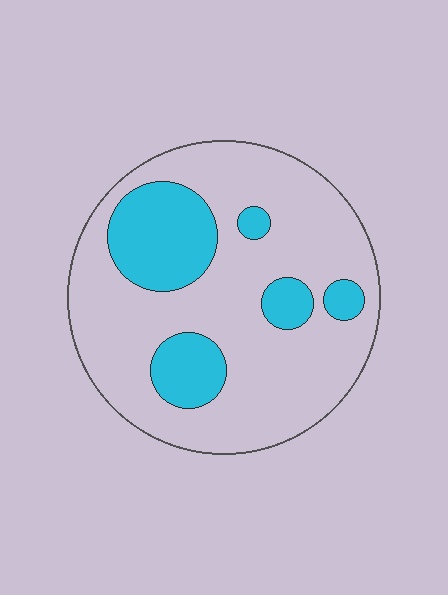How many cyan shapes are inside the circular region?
5.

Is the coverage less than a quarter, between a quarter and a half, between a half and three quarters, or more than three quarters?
Less than a quarter.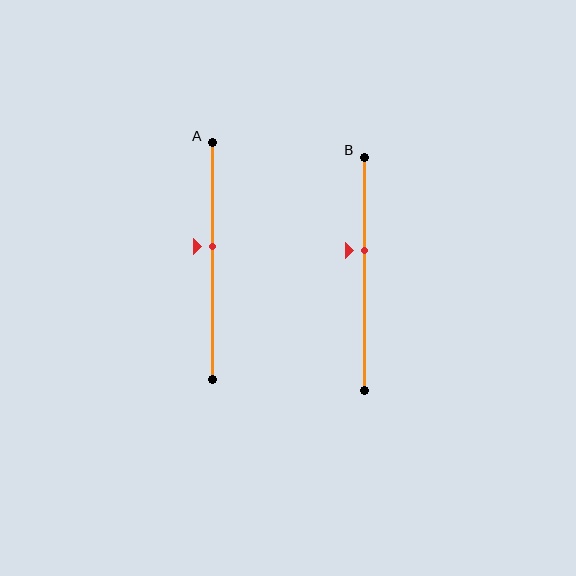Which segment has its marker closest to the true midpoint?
Segment A has its marker closest to the true midpoint.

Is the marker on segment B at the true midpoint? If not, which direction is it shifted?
No, the marker on segment B is shifted upward by about 10% of the segment length.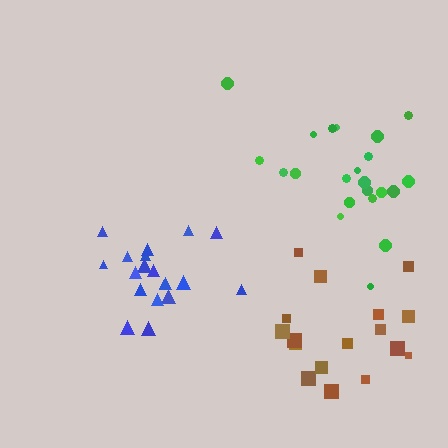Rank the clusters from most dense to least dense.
blue, green, brown.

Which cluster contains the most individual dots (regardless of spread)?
Green (22).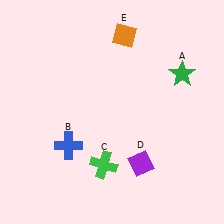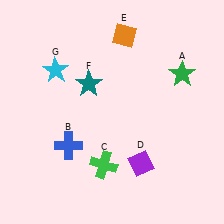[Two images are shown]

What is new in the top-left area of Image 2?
A cyan star (G) was added in the top-left area of Image 2.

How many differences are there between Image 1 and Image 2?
There are 2 differences between the two images.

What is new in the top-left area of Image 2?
A teal star (F) was added in the top-left area of Image 2.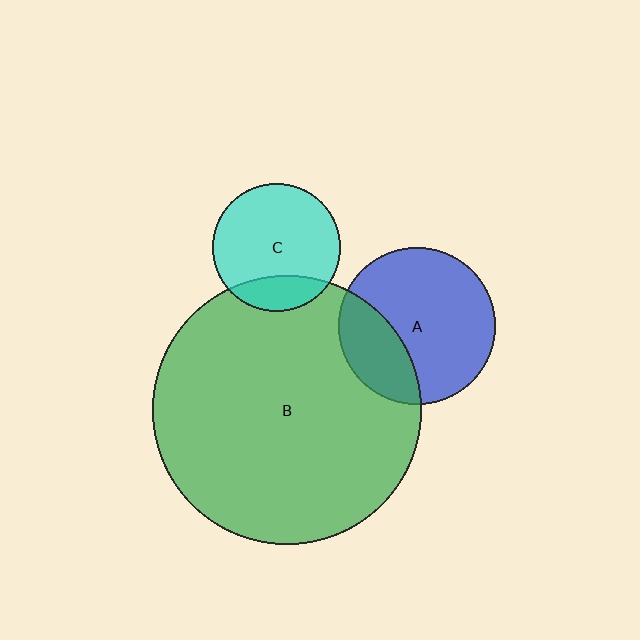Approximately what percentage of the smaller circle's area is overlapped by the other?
Approximately 20%.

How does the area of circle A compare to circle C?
Approximately 1.5 times.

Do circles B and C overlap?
Yes.